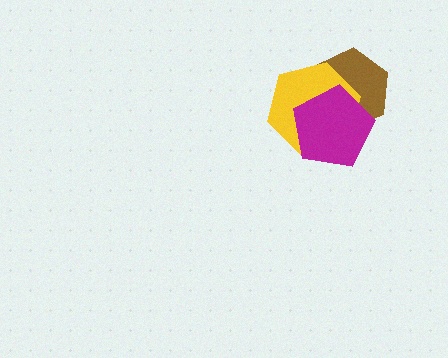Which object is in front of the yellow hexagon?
The magenta pentagon is in front of the yellow hexagon.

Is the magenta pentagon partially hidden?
No, no other shape covers it.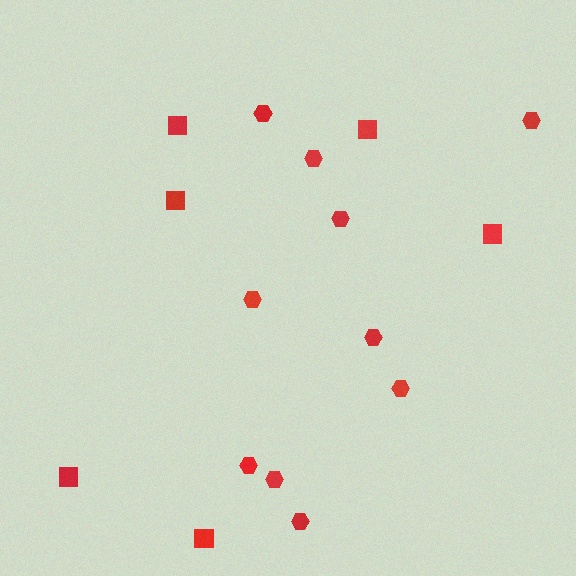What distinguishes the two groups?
There are 2 groups: one group of hexagons (10) and one group of squares (6).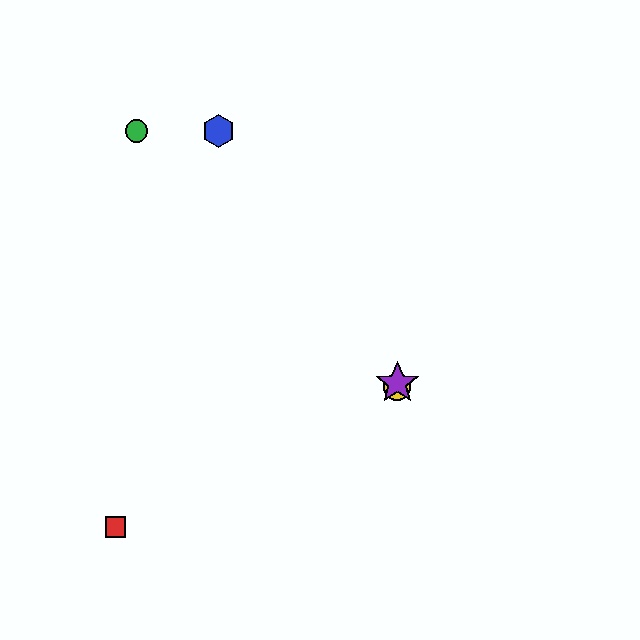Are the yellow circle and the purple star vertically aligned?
Yes, both are at x≈397.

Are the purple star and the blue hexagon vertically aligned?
No, the purple star is at x≈397 and the blue hexagon is at x≈219.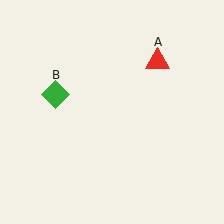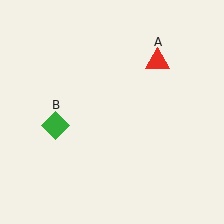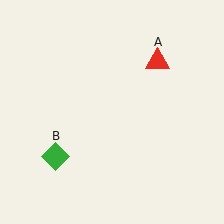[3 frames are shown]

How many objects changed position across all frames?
1 object changed position: green diamond (object B).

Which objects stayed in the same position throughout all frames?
Red triangle (object A) remained stationary.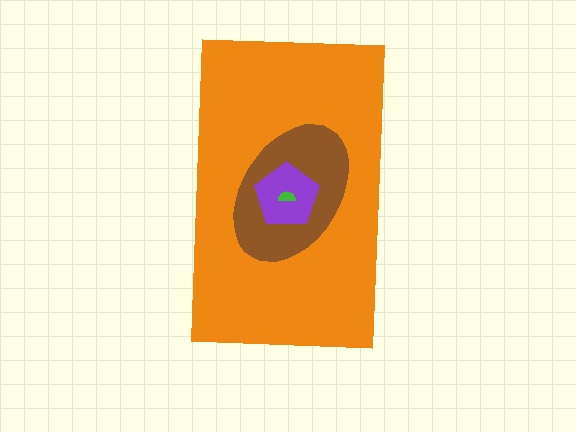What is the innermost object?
The green semicircle.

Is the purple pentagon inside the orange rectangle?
Yes.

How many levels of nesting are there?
4.